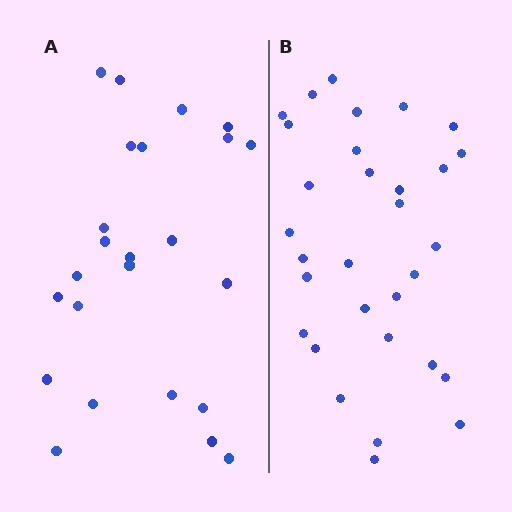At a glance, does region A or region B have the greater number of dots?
Region B (the right region) has more dots.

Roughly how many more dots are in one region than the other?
Region B has roughly 8 or so more dots than region A.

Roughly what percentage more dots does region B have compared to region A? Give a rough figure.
About 30% more.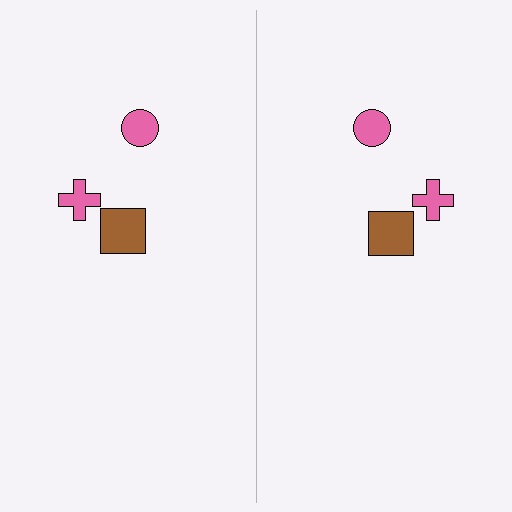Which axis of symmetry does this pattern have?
The pattern has a vertical axis of symmetry running through the center of the image.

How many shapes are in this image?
There are 6 shapes in this image.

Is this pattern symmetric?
Yes, this pattern has bilateral (reflection) symmetry.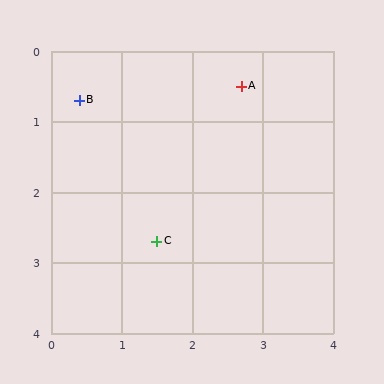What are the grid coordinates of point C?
Point C is at approximately (1.5, 2.7).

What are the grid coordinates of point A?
Point A is at approximately (2.7, 0.5).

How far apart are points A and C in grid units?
Points A and C are about 2.5 grid units apart.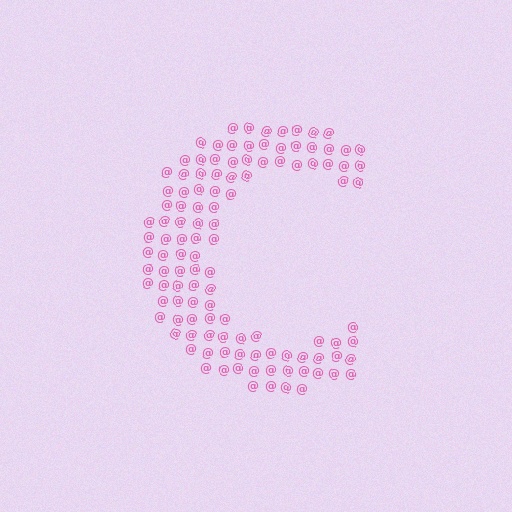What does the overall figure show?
The overall figure shows the letter C.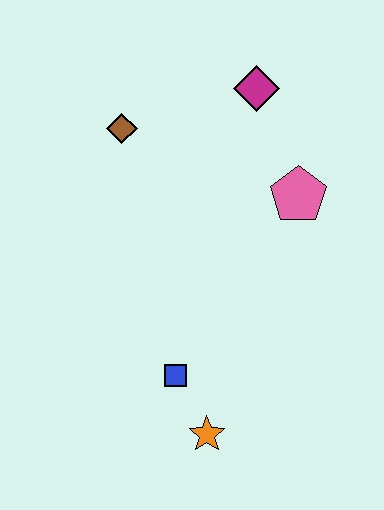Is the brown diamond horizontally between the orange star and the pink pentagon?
No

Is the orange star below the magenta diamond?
Yes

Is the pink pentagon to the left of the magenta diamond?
No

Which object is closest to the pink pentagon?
The magenta diamond is closest to the pink pentagon.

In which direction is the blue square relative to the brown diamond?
The blue square is below the brown diamond.